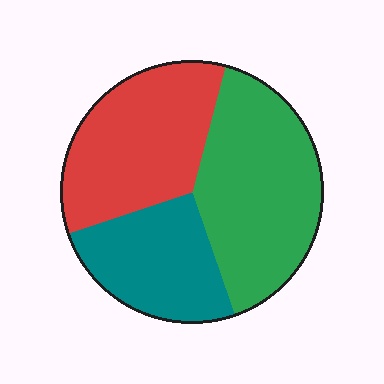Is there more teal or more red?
Red.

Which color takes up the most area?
Green, at roughly 40%.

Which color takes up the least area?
Teal, at roughly 25%.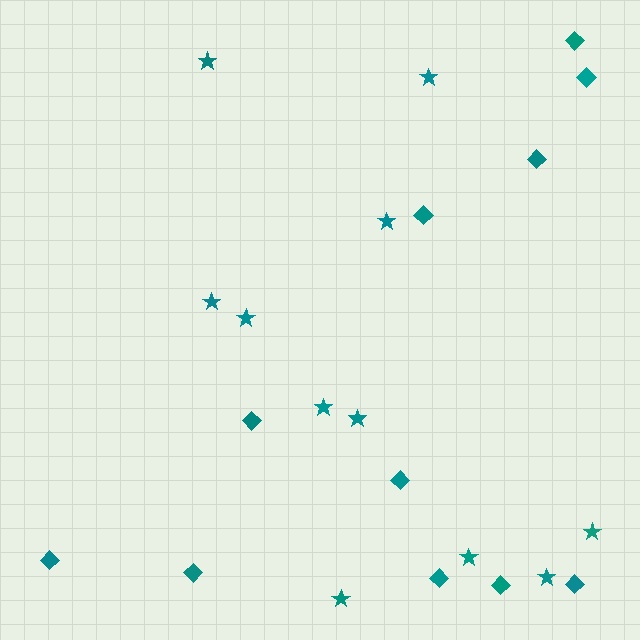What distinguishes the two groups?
There are 2 groups: one group of diamonds (11) and one group of stars (11).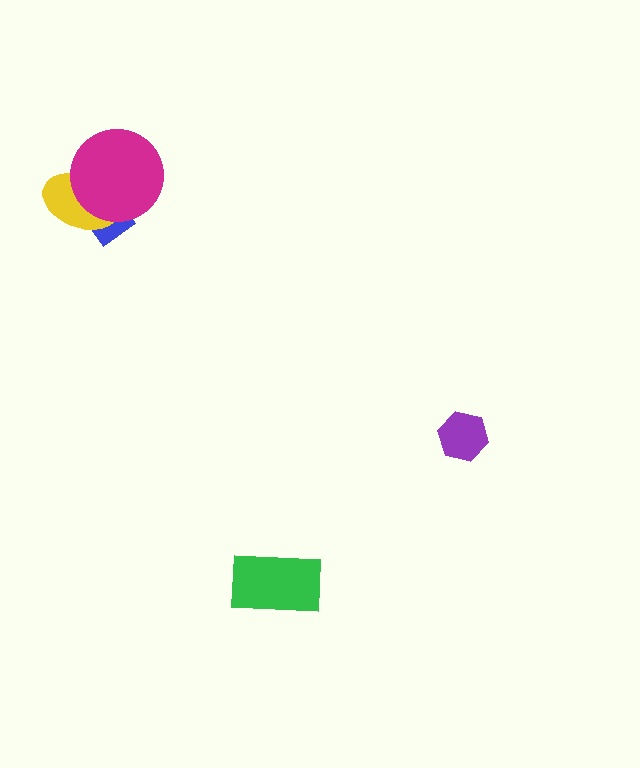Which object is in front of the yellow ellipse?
The magenta circle is in front of the yellow ellipse.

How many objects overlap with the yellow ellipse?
2 objects overlap with the yellow ellipse.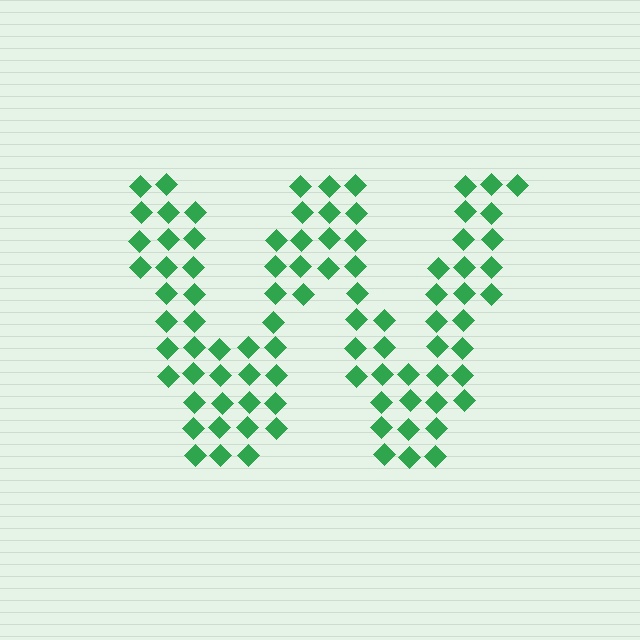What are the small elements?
The small elements are diamonds.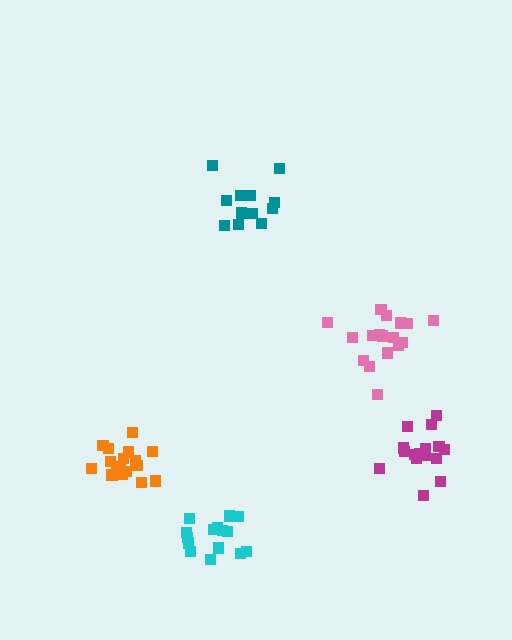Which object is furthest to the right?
The magenta cluster is rightmost.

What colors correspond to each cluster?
The clusters are colored: teal, orange, magenta, cyan, pink.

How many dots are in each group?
Group 1: 12 dots, Group 2: 17 dots, Group 3: 16 dots, Group 4: 16 dots, Group 5: 17 dots (78 total).